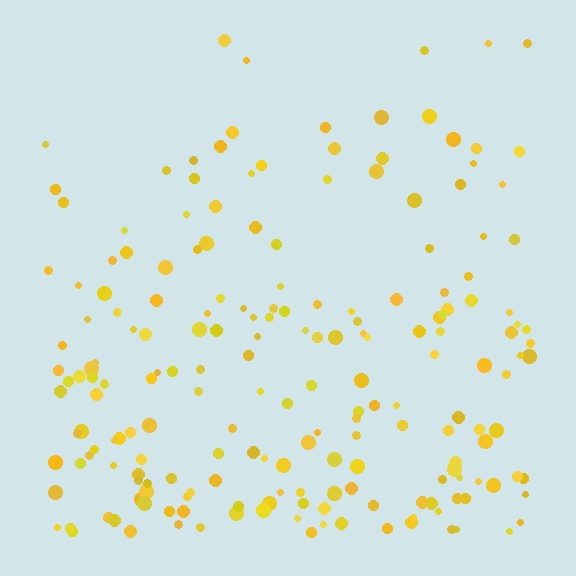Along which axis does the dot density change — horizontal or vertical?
Vertical.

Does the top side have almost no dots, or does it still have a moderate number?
Still a moderate number, just noticeably fewer than the bottom.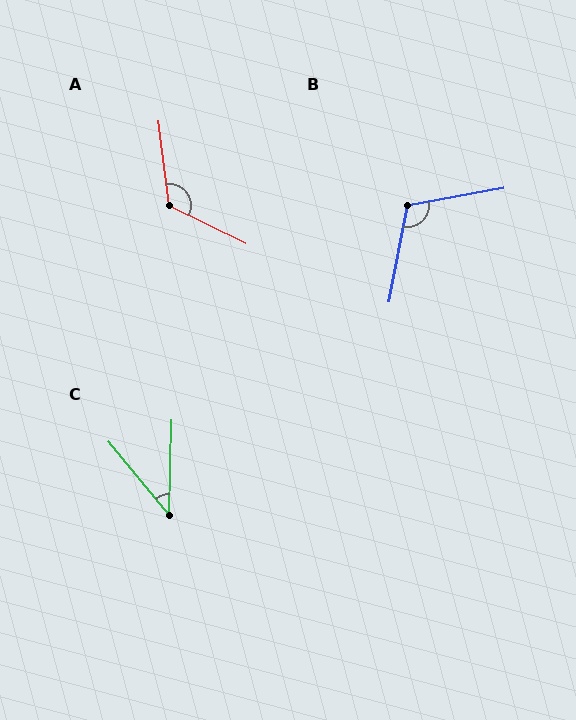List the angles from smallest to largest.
C (41°), B (111°), A (123°).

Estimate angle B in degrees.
Approximately 111 degrees.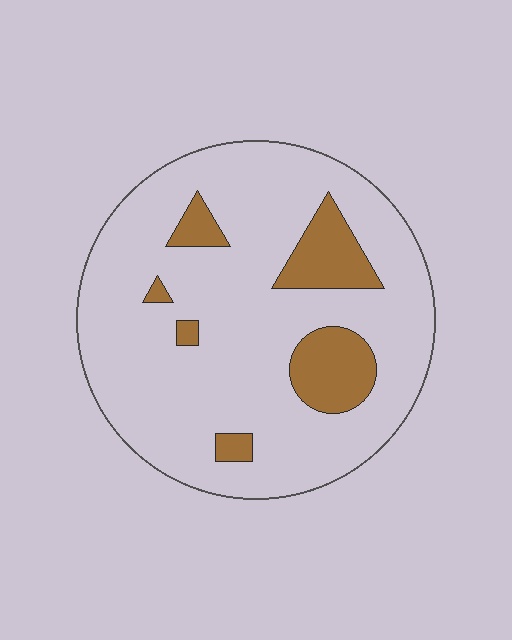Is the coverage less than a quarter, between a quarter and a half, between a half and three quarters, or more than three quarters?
Less than a quarter.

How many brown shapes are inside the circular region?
6.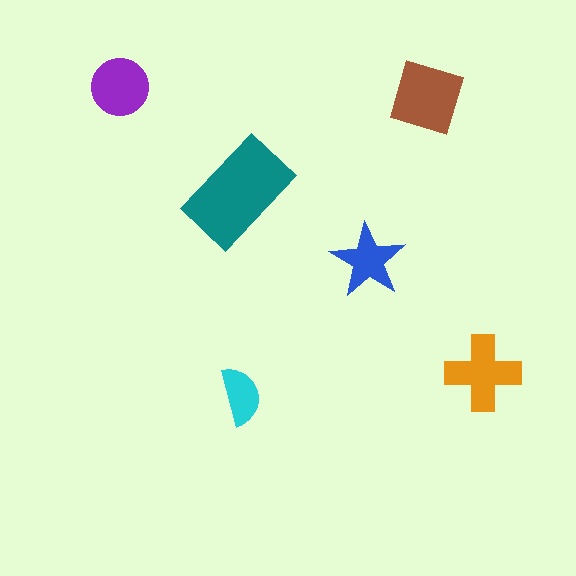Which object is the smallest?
The cyan semicircle.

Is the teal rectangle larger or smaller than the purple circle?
Larger.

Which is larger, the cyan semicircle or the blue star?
The blue star.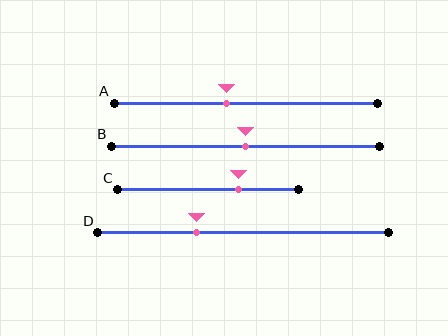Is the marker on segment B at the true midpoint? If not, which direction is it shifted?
Yes, the marker on segment B is at the true midpoint.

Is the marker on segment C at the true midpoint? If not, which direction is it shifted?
No, the marker on segment C is shifted to the right by about 17% of the segment length.